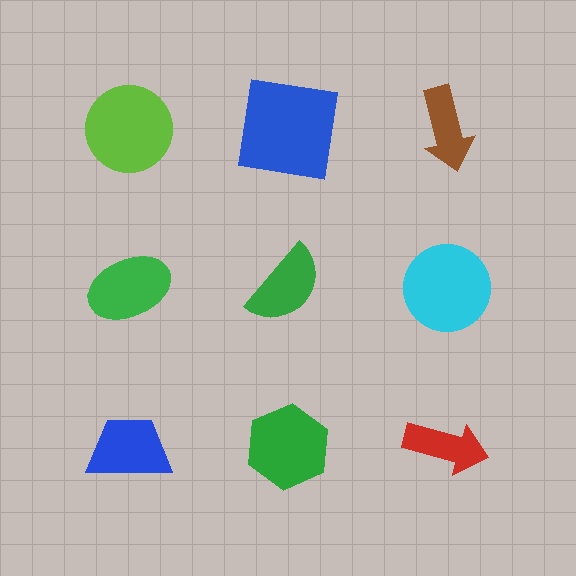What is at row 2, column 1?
A green ellipse.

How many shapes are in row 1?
3 shapes.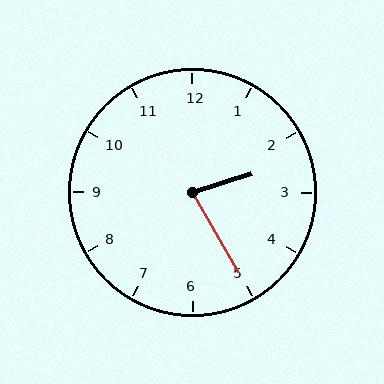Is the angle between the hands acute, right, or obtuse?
It is acute.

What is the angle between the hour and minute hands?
Approximately 78 degrees.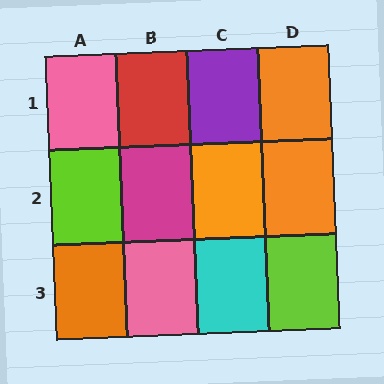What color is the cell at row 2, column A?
Lime.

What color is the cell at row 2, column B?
Magenta.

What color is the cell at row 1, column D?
Orange.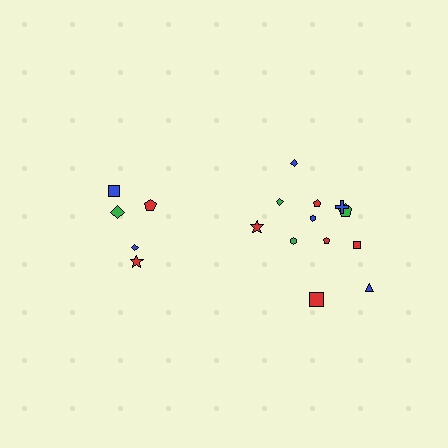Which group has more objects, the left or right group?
The right group.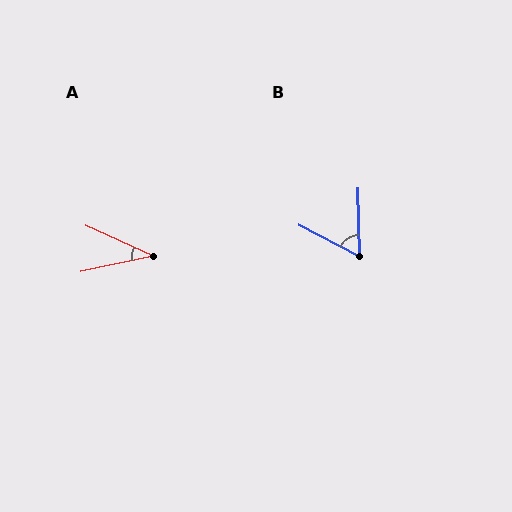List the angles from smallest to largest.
A (37°), B (61°).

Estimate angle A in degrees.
Approximately 37 degrees.